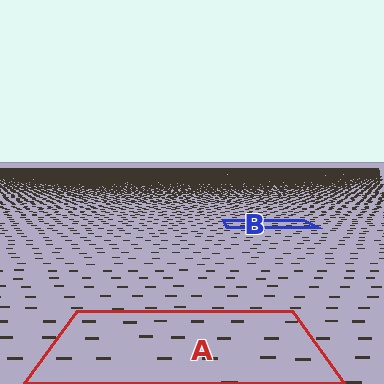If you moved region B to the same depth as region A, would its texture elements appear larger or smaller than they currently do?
They would appear larger. At a closer depth, the same texture elements are projected at a bigger on-screen size.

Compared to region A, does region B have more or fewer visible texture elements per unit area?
Region B has more texture elements per unit area — they are packed more densely because it is farther away.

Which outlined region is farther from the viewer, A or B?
Region B is farther from the viewer — the texture elements inside it appear smaller and more densely packed.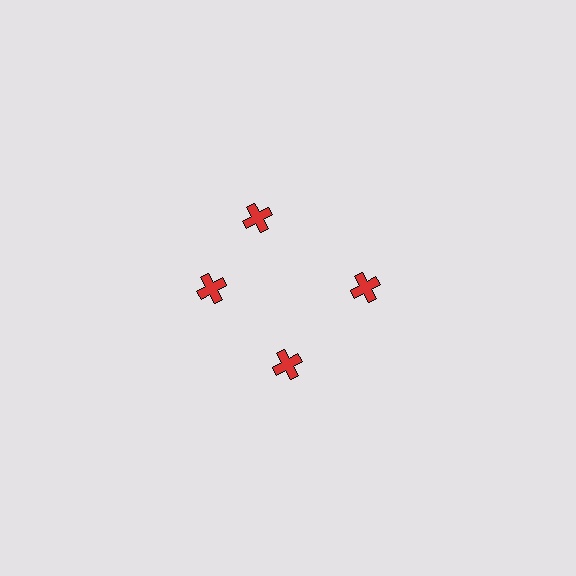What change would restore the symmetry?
The symmetry would be restored by rotating it back into even spacing with its neighbors so that all 4 crosses sit at equal angles and equal distance from the center.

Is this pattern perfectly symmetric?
No. The 4 red crosses are arranged in a ring, but one element near the 12 o'clock position is rotated out of alignment along the ring, breaking the 4-fold rotational symmetry.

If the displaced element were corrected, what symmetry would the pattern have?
It would have 4-fold rotational symmetry — the pattern would map onto itself every 90 degrees.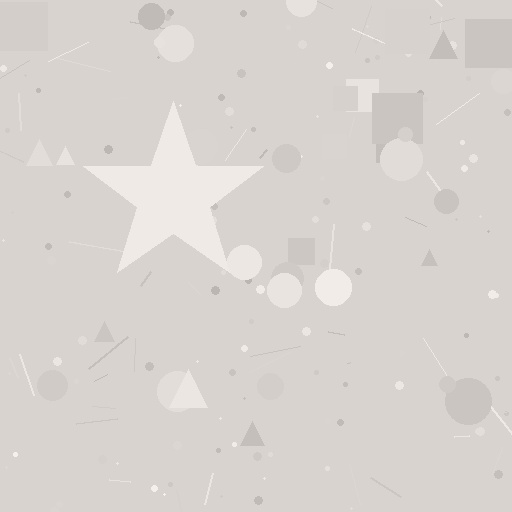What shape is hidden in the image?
A star is hidden in the image.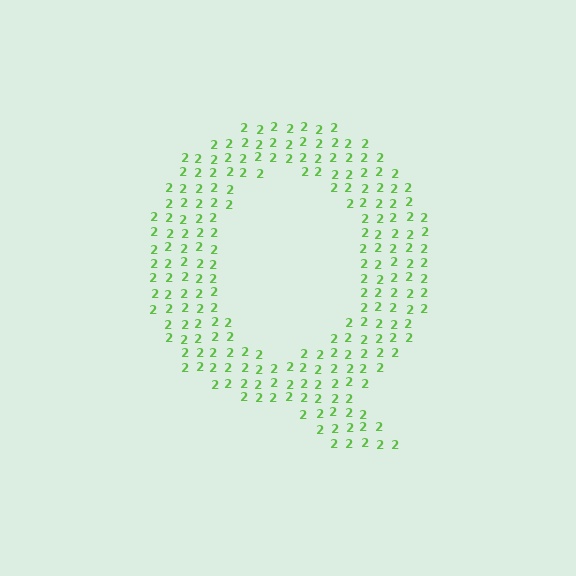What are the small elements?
The small elements are digit 2's.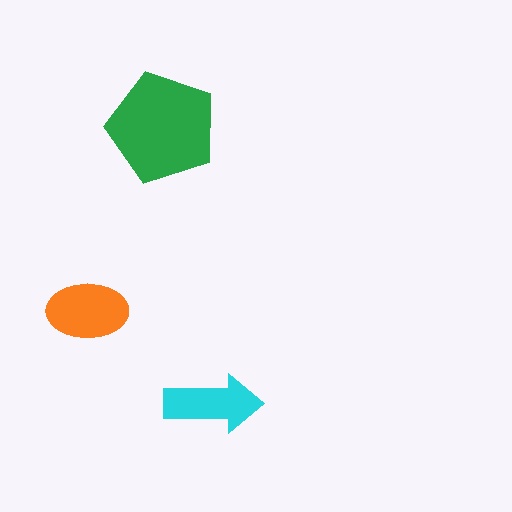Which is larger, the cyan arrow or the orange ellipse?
The orange ellipse.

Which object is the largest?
The green pentagon.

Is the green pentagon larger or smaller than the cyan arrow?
Larger.